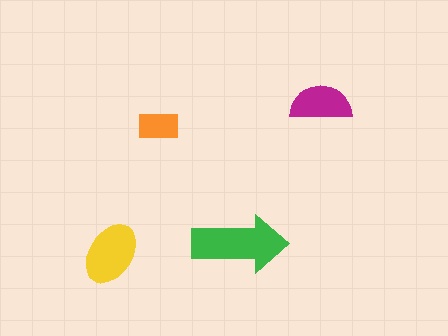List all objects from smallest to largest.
The orange rectangle, the magenta semicircle, the yellow ellipse, the green arrow.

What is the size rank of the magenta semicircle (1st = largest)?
3rd.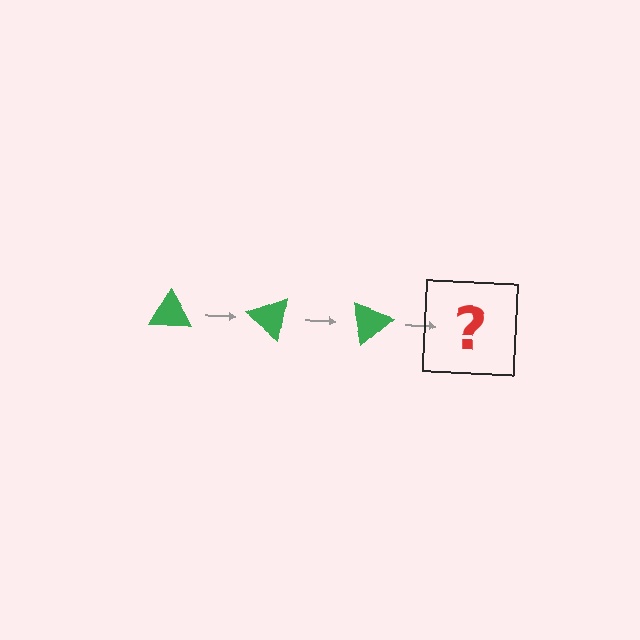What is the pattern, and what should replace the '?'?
The pattern is that the triangle rotates 40 degrees each step. The '?' should be a green triangle rotated 120 degrees.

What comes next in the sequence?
The next element should be a green triangle rotated 120 degrees.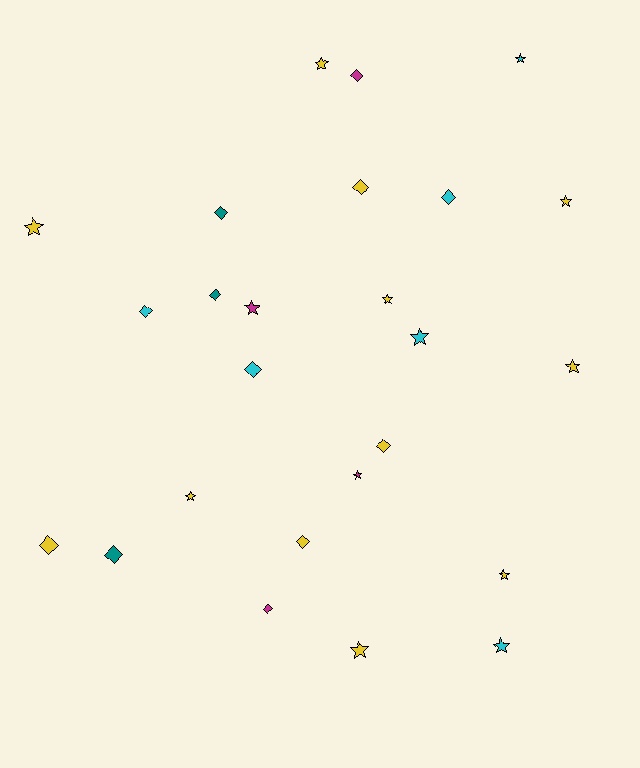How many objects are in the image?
There are 25 objects.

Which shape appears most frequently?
Star, with 13 objects.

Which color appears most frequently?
Yellow, with 12 objects.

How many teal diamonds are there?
There are 3 teal diamonds.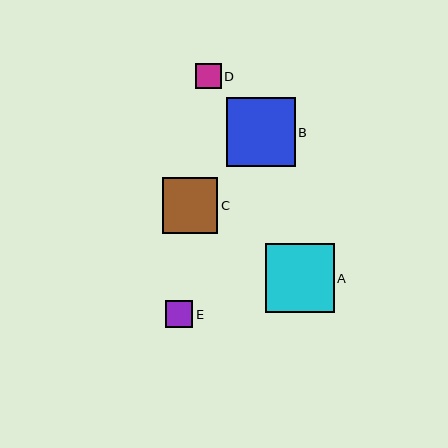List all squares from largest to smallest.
From largest to smallest: B, A, C, E, D.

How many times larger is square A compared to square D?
Square A is approximately 2.7 times the size of square D.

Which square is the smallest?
Square D is the smallest with a size of approximately 26 pixels.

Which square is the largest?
Square B is the largest with a size of approximately 69 pixels.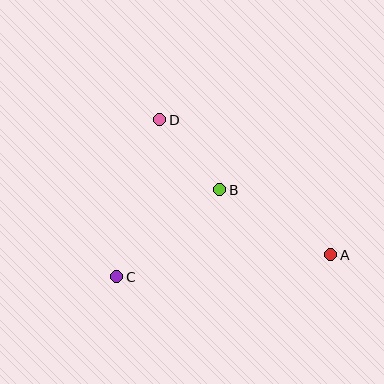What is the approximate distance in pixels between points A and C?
The distance between A and C is approximately 215 pixels.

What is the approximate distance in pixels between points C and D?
The distance between C and D is approximately 163 pixels.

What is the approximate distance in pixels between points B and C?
The distance between B and C is approximately 135 pixels.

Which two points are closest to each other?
Points B and D are closest to each other.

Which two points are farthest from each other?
Points A and D are farthest from each other.